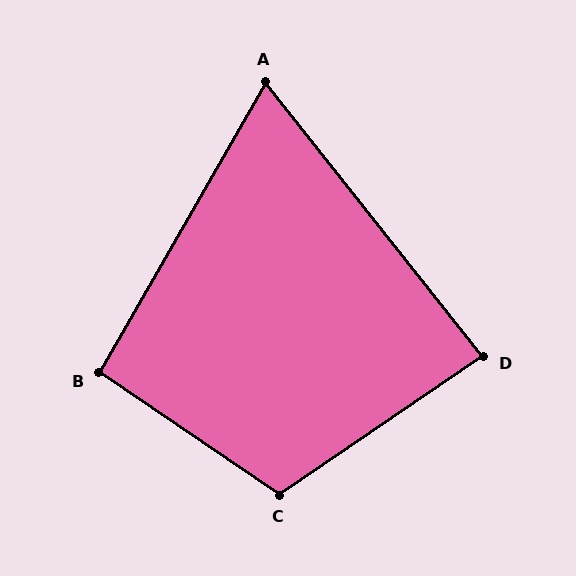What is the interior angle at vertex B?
Approximately 94 degrees (approximately right).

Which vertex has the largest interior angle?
C, at approximately 112 degrees.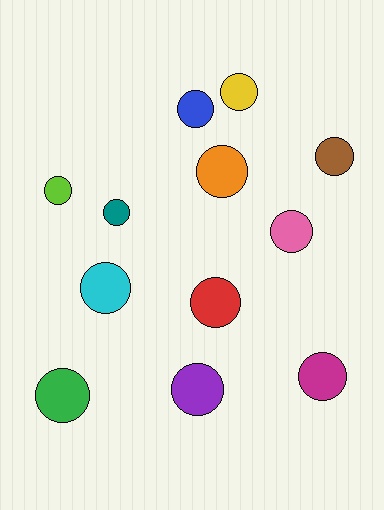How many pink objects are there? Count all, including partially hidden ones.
There is 1 pink object.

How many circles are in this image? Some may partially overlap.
There are 12 circles.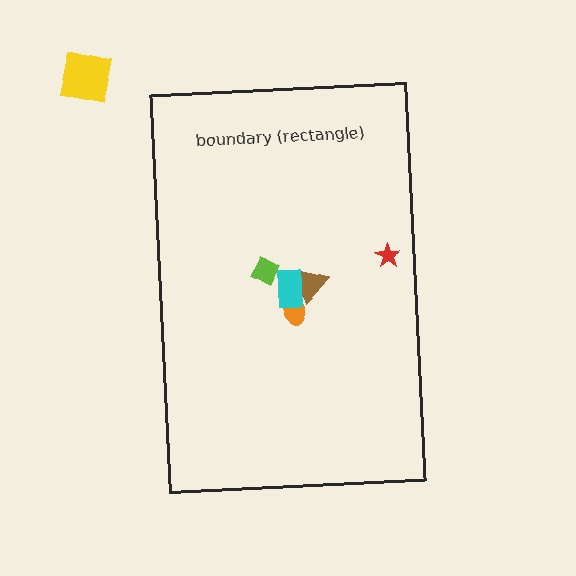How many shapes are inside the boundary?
5 inside, 1 outside.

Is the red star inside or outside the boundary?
Inside.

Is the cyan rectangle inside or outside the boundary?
Inside.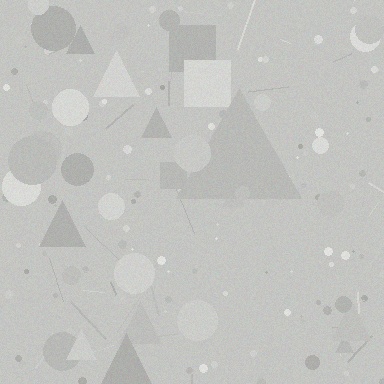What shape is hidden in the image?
A triangle is hidden in the image.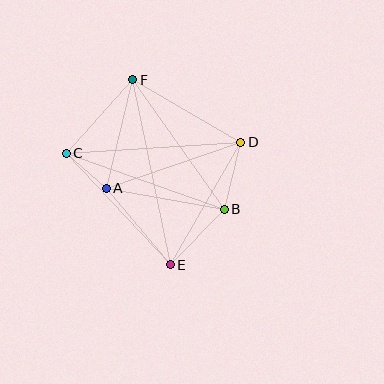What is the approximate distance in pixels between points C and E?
The distance between C and E is approximately 153 pixels.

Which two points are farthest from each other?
Points E and F are farthest from each other.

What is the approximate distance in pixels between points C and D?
The distance between C and D is approximately 175 pixels.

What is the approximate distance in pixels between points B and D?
The distance between B and D is approximately 69 pixels.